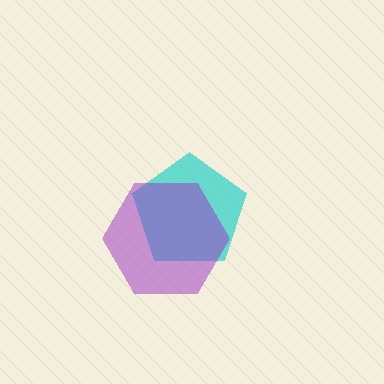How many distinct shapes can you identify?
There are 2 distinct shapes: a cyan pentagon, a purple hexagon.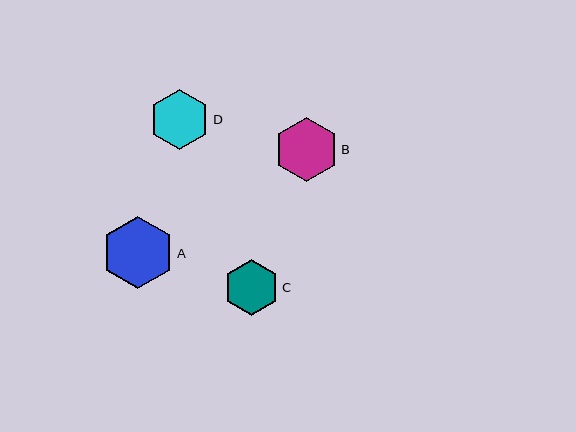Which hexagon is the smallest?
Hexagon C is the smallest with a size of approximately 56 pixels.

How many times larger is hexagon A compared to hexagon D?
Hexagon A is approximately 1.2 times the size of hexagon D.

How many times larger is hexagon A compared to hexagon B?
Hexagon A is approximately 1.1 times the size of hexagon B.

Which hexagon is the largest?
Hexagon A is the largest with a size of approximately 72 pixels.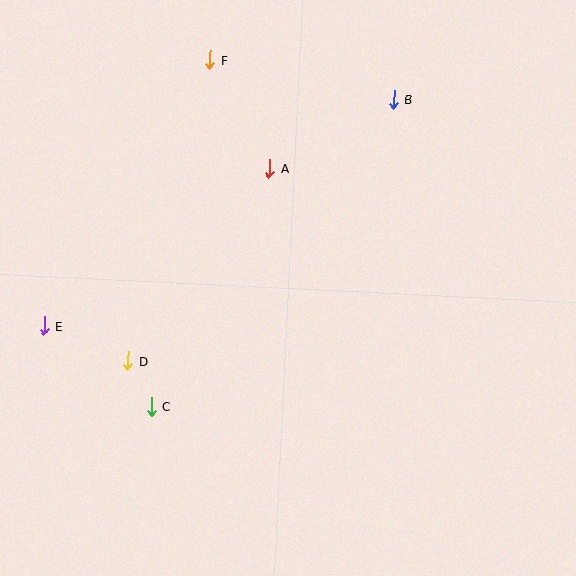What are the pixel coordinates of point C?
Point C is at (151, 407).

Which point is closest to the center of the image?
Point A at (270, 168) is closest to the center.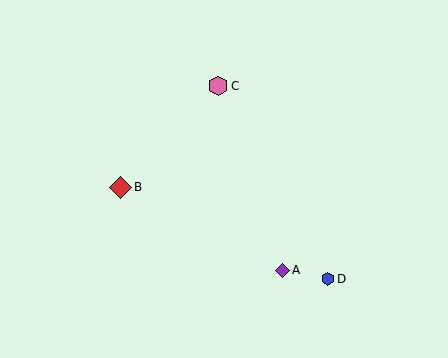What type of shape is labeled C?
Shape C is a pink hexagon.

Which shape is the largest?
The red diamond (labeled B) is the largest.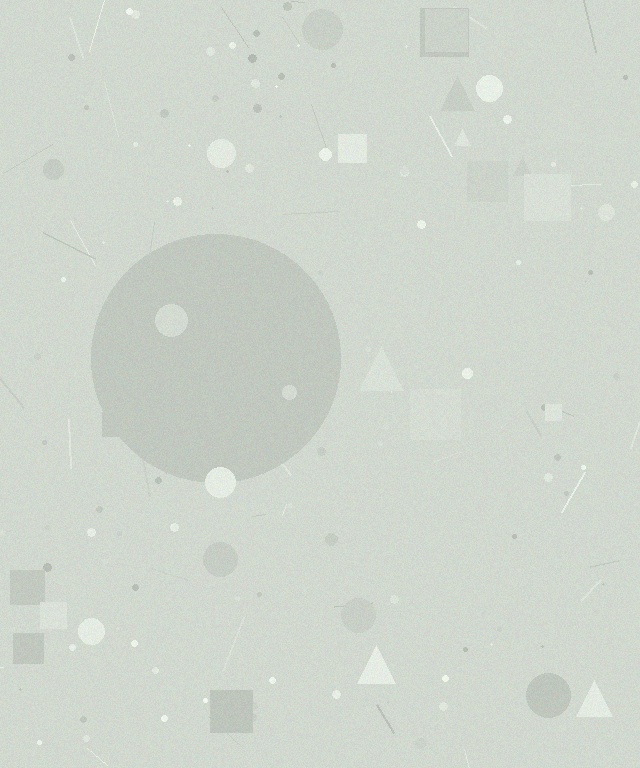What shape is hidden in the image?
A circle is hidden in the image.